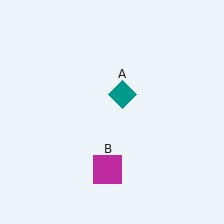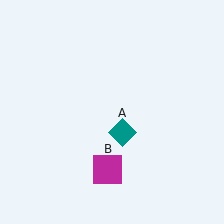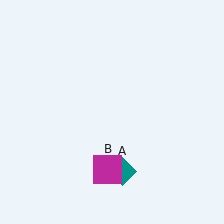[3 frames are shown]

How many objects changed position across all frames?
1 object changed position: teal diamond (object A).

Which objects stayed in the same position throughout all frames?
Magenta square (object B) remained stationary.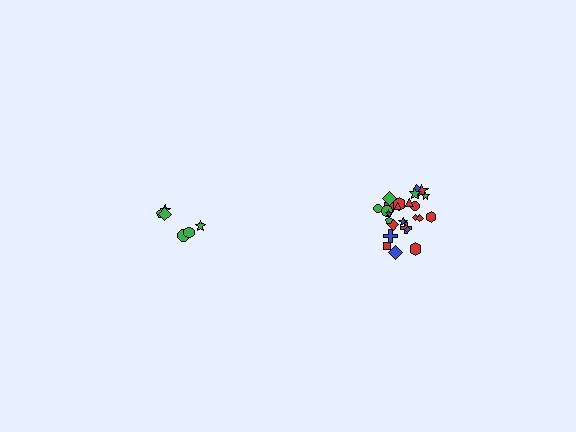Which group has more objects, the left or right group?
The right group.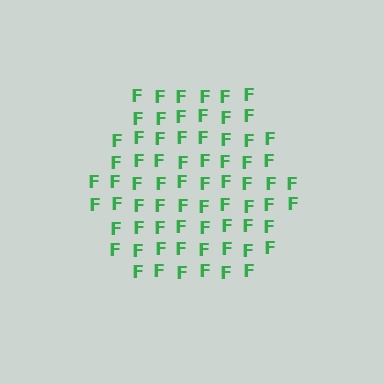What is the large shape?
The large shape is a hexagon.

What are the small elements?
The small elements are letter F's.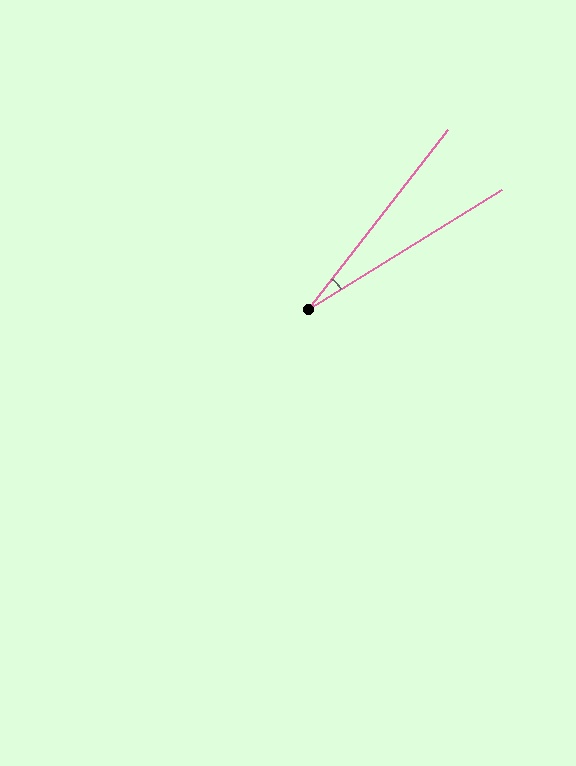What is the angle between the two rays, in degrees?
Approximately 20 degrees.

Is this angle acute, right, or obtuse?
It is acute.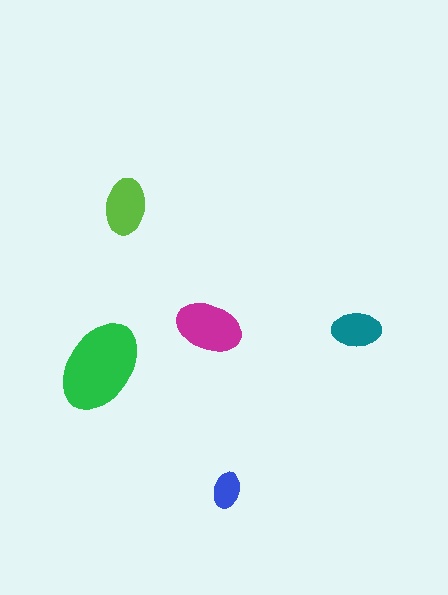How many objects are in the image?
There are 5 objects in the image.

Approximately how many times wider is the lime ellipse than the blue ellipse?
About 1.5 times wider.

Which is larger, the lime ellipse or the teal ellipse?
The lime one.